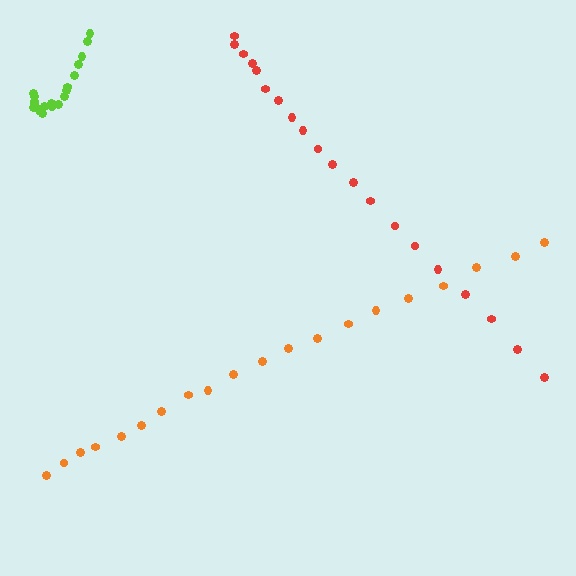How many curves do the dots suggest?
There are 3 distinct paths.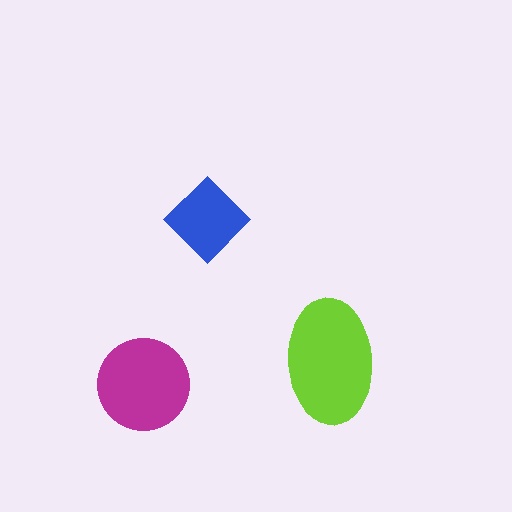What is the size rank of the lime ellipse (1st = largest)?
1st.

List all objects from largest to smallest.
The lime ellipse, the magenta circle, the blue diamond.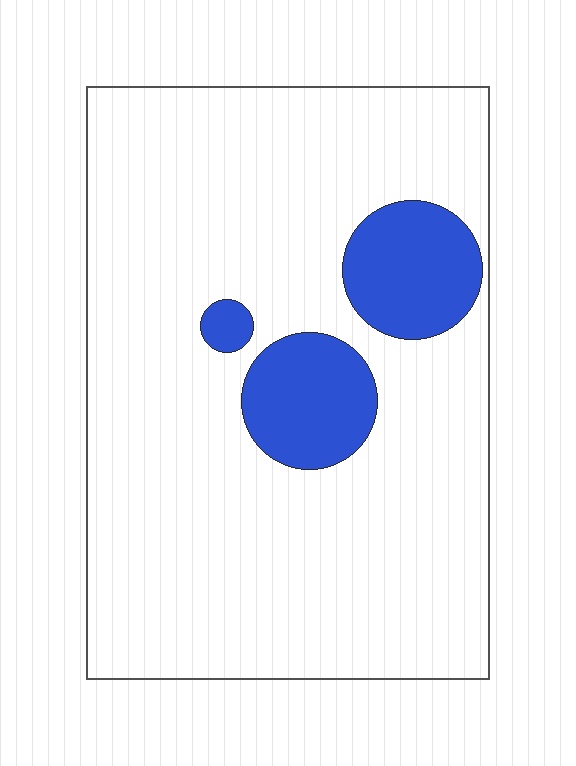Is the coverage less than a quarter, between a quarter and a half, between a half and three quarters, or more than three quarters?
Less than a quarter.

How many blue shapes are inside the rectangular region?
3.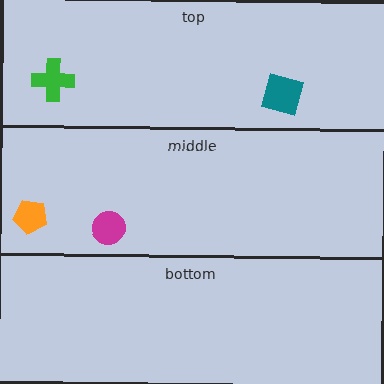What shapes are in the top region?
The green cross, the teal square.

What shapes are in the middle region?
The orange pentagon, the magenta circle.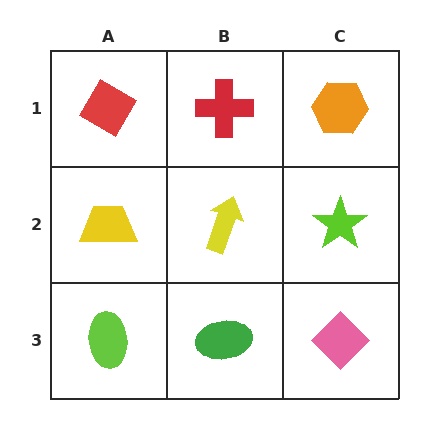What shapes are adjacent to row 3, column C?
A lime star (row 2, column C), a green ellipse (row 3, column B).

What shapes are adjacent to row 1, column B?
A yellow arrow (row 2, column B), a red diamond (row 1, column A), an orange hexagon (row 1, column C).